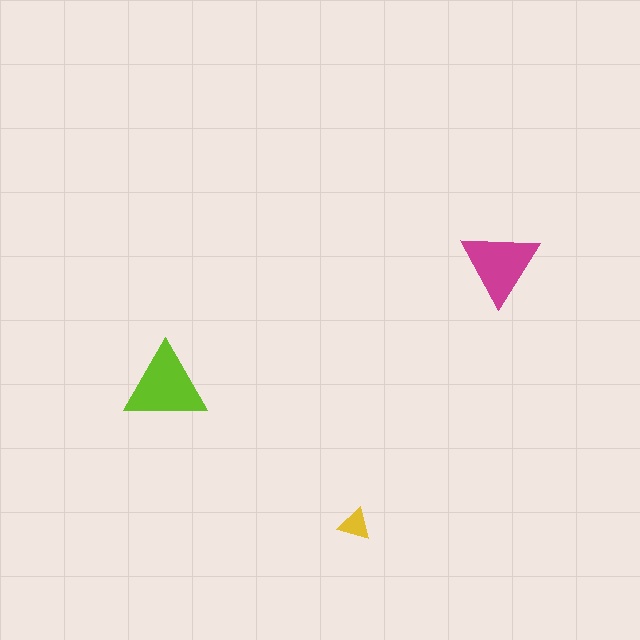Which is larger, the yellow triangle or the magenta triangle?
The magenta one.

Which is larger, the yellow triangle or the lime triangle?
The lime one.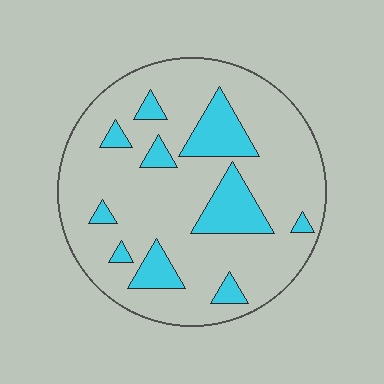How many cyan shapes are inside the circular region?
10.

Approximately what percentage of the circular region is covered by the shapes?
Approximately 20%.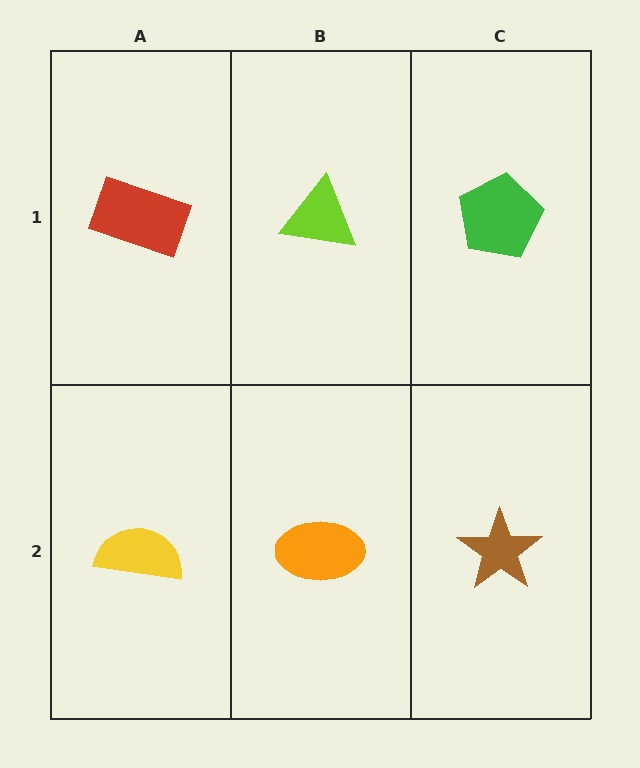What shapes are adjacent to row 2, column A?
A red rectangle (row 1, column A), an orange ellipse (row 2, column B).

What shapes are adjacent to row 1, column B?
An orange ellipse (row 2, column B), a red rectangle (row 1, column A), a green pentagon (row 1, column C).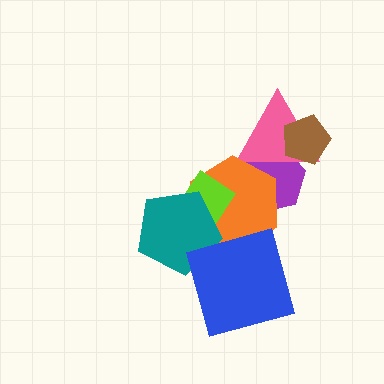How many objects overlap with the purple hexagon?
3 objects overlap with the purple hexagon.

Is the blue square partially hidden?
No, no other shape covers it.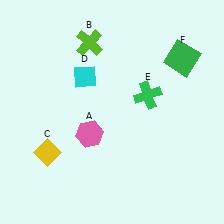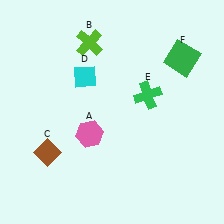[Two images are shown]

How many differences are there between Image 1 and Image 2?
There is 1 difference between the two images.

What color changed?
The diamond (C) changed from yellow in Image 1 to brown in Image 2.